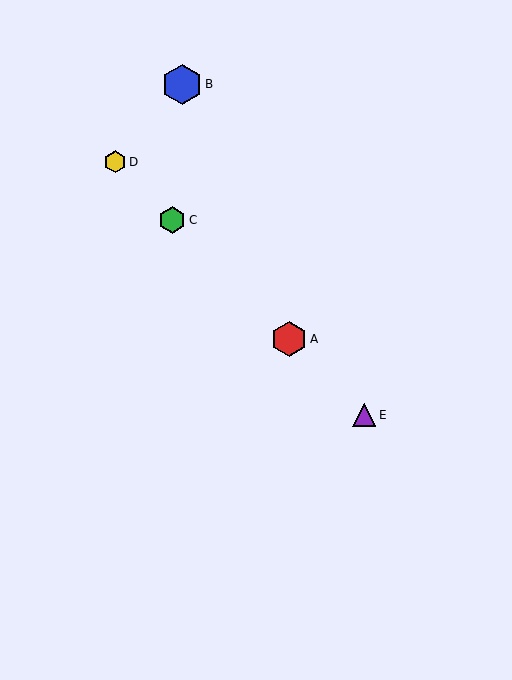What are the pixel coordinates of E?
Object E is at (364, 415).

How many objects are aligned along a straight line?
4 objects (A, C, D, E) are aligned along a straight line.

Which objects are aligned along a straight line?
Objects A, C, D, E are aligned along a straight line.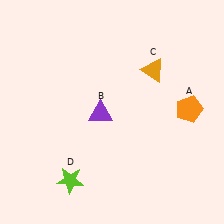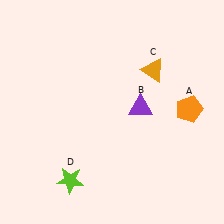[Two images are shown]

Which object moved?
The purple triangle (B) moved right.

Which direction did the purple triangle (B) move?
The purple triangle (B) moved right.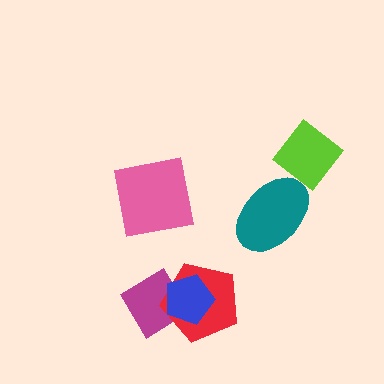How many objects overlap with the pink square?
0 objects overlap with the pink square.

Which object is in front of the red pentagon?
The blue pentagon is in front of the red pentagon.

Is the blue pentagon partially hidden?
No, no other shape covers it.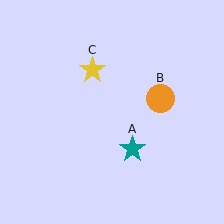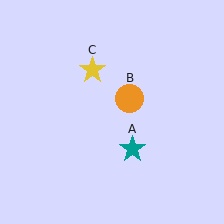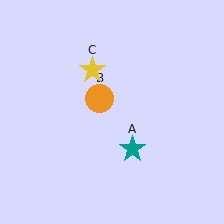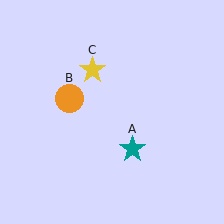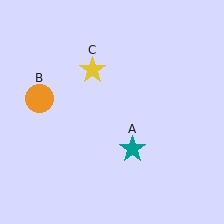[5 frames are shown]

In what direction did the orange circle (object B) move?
The orange circle (object B) moved left.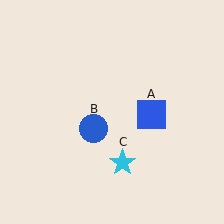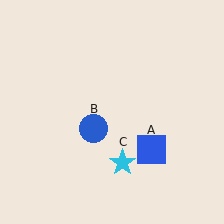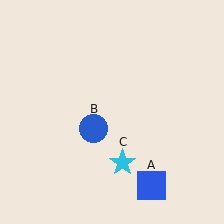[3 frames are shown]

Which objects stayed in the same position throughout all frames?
Blue circle (object B) and cyan star (object C) remained stationary.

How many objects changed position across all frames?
1 object changed position: blue square (object A).